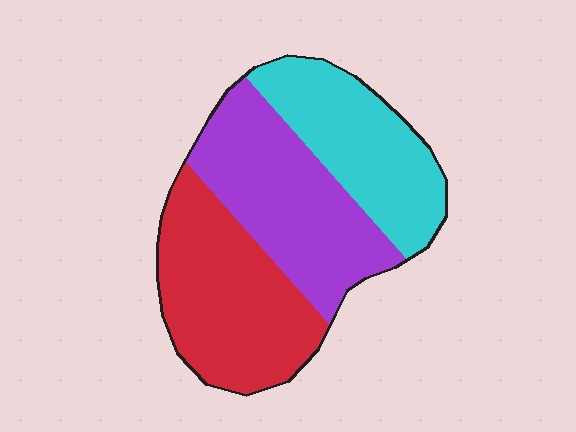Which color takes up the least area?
Cyan, at roughly 30%.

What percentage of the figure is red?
Red covers 36% of the figure.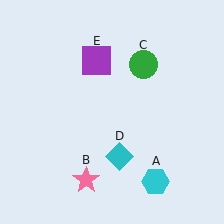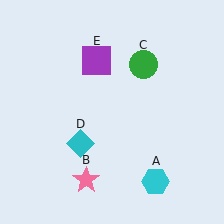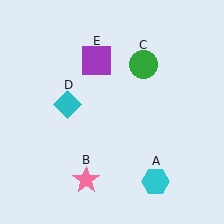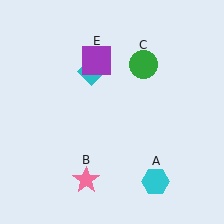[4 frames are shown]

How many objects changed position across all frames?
1 object changed position: cyan diamond (object D).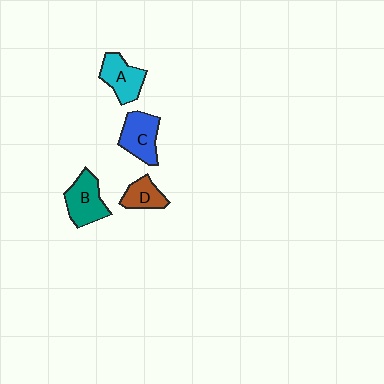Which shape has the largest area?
Shape B (teal).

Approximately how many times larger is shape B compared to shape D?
Approximately 1.5 times.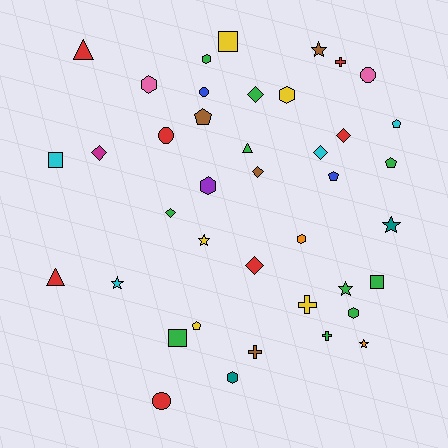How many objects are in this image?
There are 40 objects.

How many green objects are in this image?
There are 10 green objects.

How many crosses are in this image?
There are 4 crosses.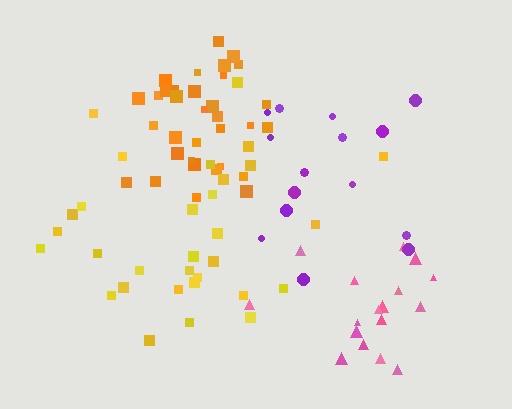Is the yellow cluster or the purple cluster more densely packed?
Yellow.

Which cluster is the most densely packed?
Orange.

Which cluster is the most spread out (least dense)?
Purple.